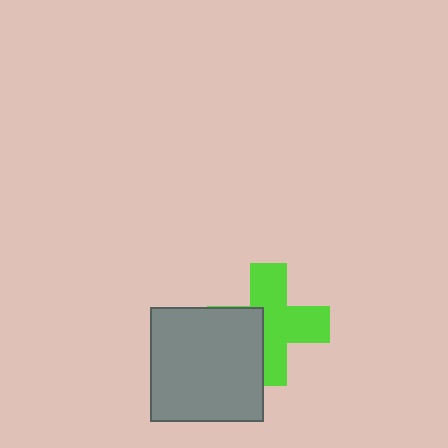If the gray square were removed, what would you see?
You would see the complete lime cross.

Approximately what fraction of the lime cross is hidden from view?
Roughly 33% of the lime cross is hidden behind the gray square.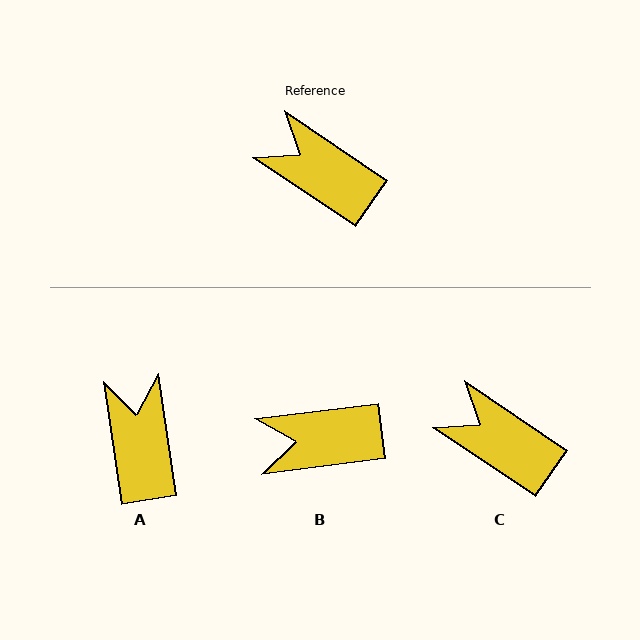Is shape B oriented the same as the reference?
No, it is off by about 41 degrees.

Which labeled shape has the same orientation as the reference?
C.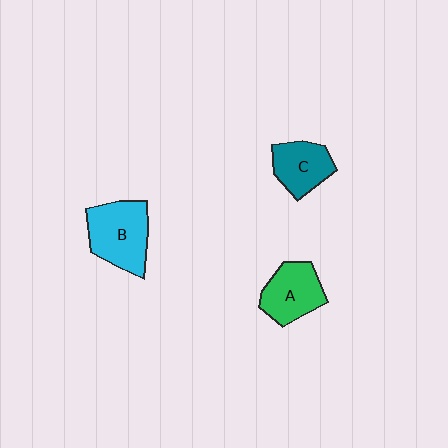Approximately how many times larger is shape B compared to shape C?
Approximately 1.4 times.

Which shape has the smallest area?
Shape C (teal).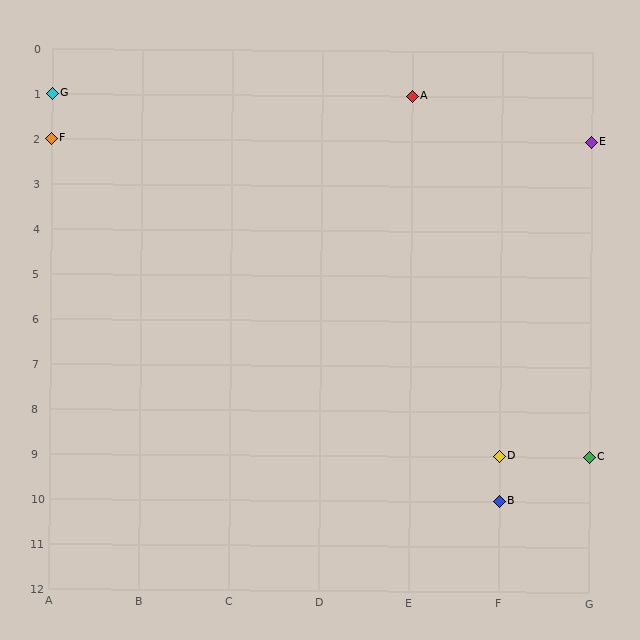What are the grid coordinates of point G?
Point G is at grid coordinates (A, 1).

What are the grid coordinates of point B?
Point B is at grid coordinates (F, 10).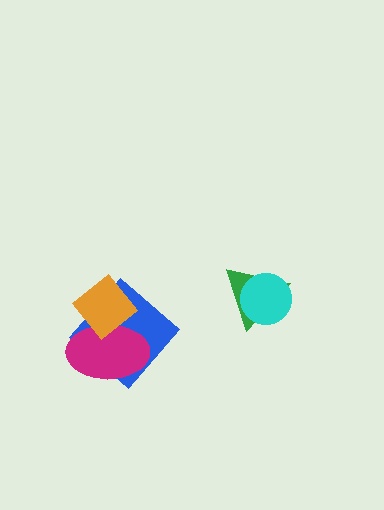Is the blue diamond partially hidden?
Yes, it is partially covered by another shape.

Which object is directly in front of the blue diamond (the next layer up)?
The magenta ellipse is directly in front of the blue diamond.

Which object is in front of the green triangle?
The cyan circle is in front of the green triangle.